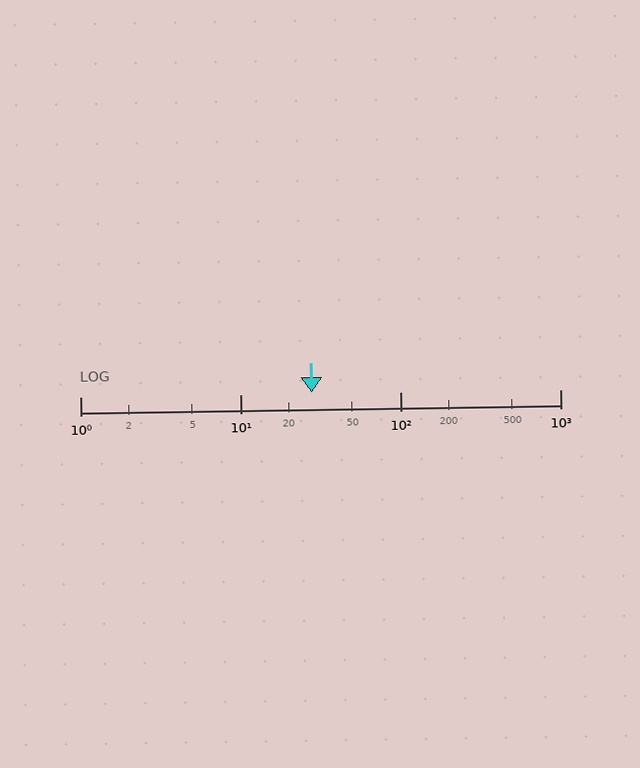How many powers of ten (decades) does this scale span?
The scale spans 3 decades, from 1 to 1000.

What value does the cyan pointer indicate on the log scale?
The pointer indicates approximately 28.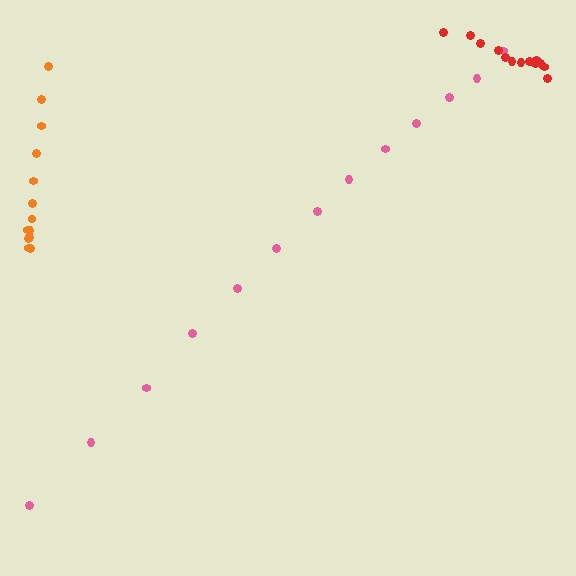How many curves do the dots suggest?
There are 3 distinct paths.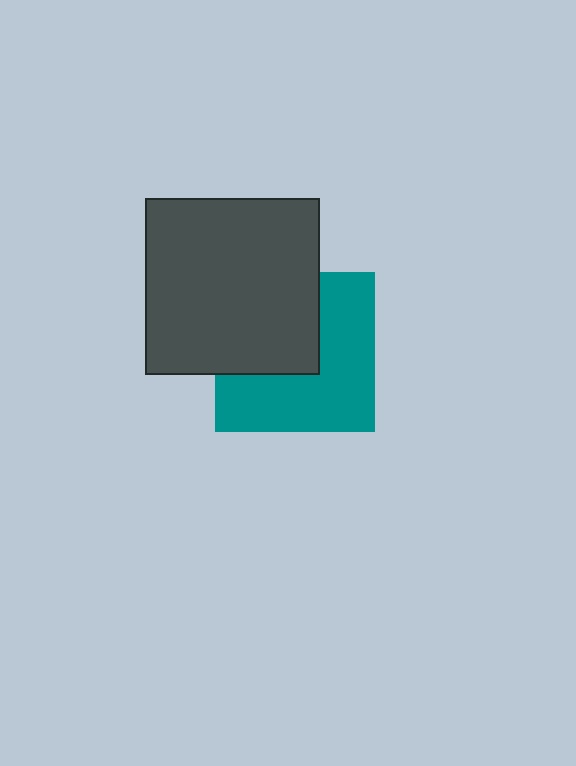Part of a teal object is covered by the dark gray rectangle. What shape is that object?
It is a square.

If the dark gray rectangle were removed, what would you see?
You would see the complete teal square.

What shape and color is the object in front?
The object in front is a dark gray rectangle.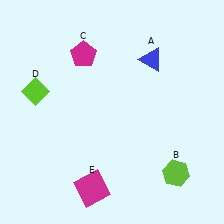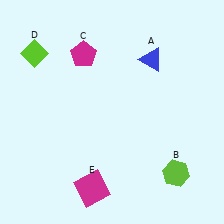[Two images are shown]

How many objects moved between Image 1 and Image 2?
1 object moved between the two images.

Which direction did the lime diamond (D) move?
The lime diamond (D) moved up.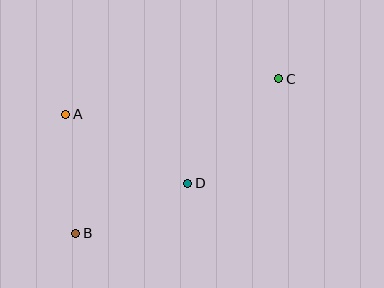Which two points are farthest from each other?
Points B and C are farthest from each other.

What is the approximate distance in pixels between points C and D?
The distance between C and D is approximately 138 pixels.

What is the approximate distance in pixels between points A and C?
The distance between A and C is approximately 216 pixels.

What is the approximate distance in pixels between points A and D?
The distance between A and D is approximately 140 pixels.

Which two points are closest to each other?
Points A and B are closest to each other.